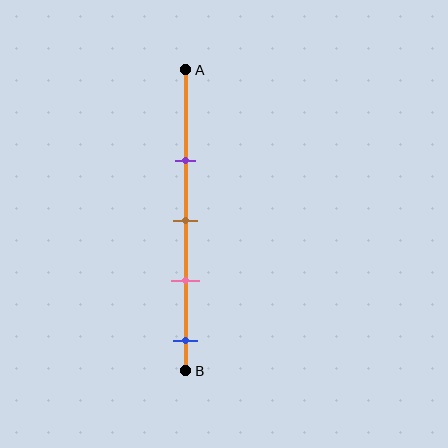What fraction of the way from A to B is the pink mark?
The pink mark is approximately 70% (0.7) of the way from A to B.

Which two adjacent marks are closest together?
The brown and pink marks are the closest adjacent pair.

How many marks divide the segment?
There are 4 marks dividing the segment.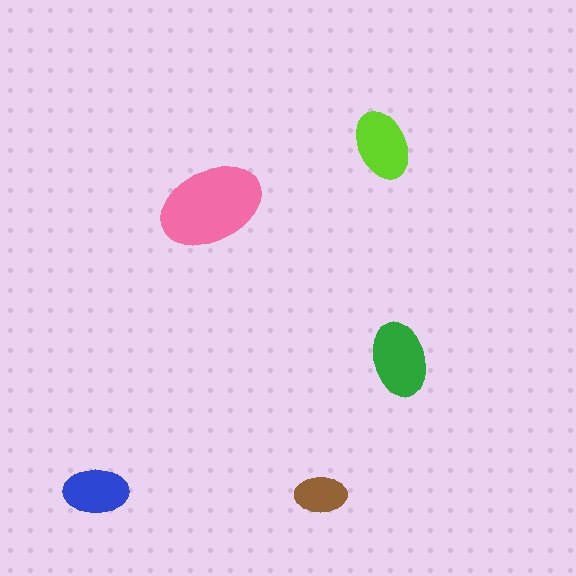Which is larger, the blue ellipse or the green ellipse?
The green one.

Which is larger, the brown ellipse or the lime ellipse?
The lime one.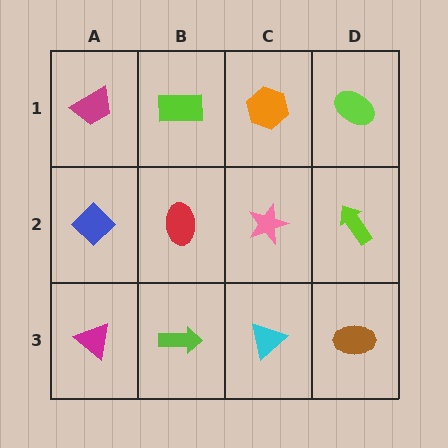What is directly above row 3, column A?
A blue diamond.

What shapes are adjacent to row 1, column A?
A blue diamond (row 2, column A), a lime rectangle (row 1, column B).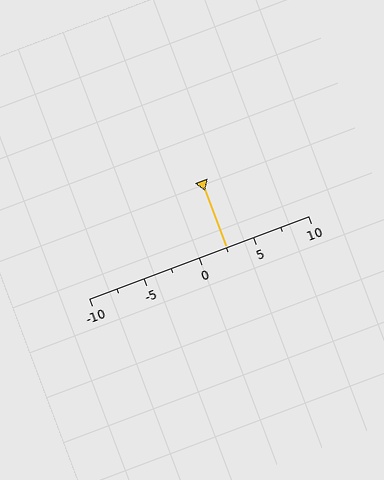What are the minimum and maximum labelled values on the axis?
The axis runs from -10 to 10.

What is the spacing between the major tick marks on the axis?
The major ticks are spaced 5 apart.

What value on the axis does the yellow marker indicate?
The marker indicates approximately 2.5.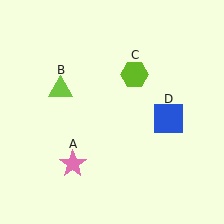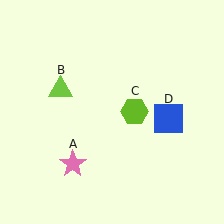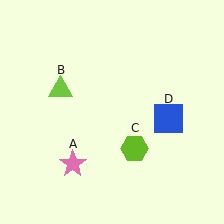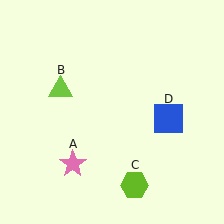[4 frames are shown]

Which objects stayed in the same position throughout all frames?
Pink star (object A) and lime triangle (object B) and blue square (object D) remained stationary.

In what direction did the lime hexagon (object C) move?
The lime hexagon (object C) moved down.